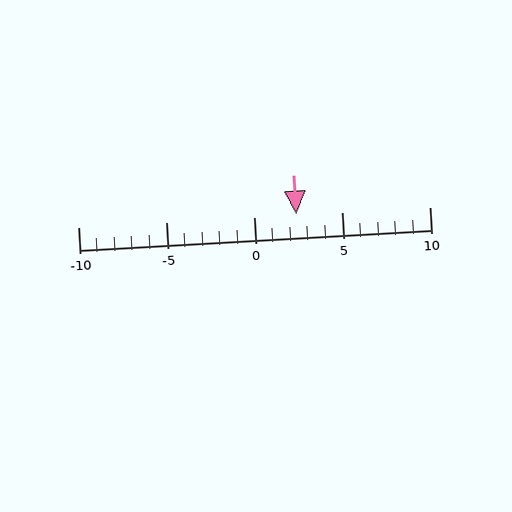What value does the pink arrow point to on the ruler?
The pink arrow points to approximately 2.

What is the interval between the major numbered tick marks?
The major tick marks are spaced 5 units apart.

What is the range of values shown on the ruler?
The ruler shows values from -10 to 10.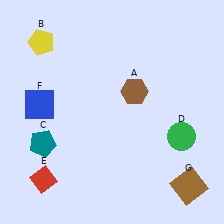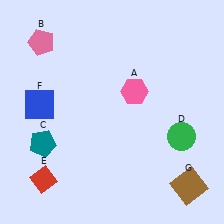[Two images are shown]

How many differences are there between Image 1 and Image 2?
There are 2 differences between the two images.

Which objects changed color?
A changed from brown to pink. B changed from yellow to pink.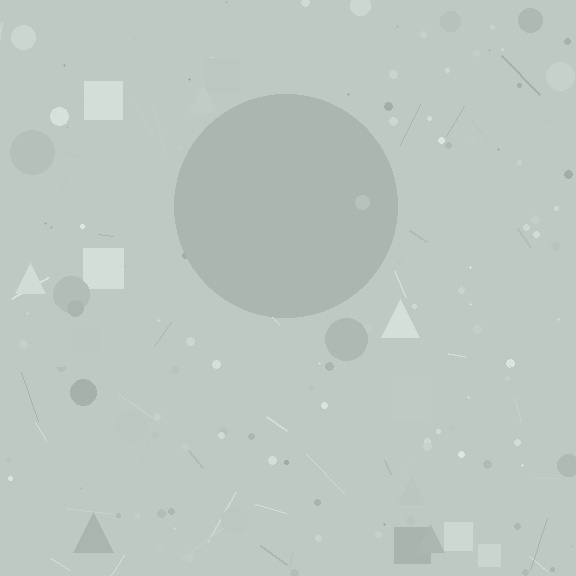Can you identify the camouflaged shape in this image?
The camouflaged shape is a circle.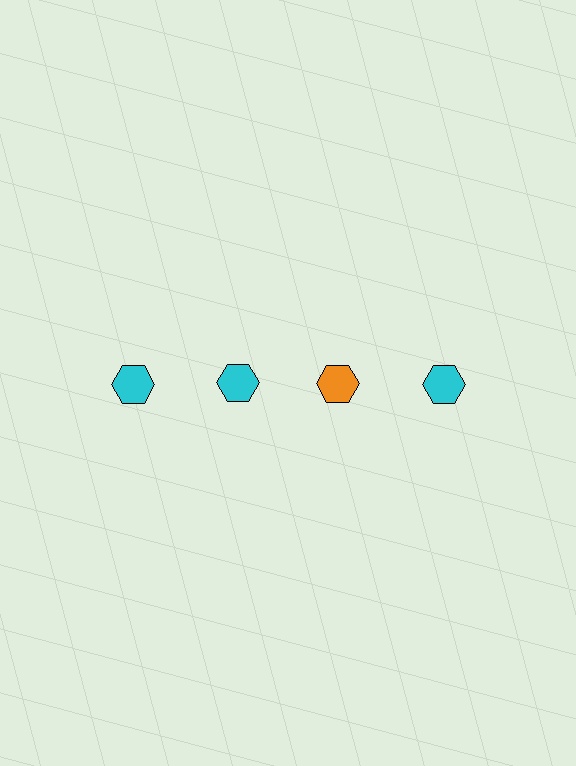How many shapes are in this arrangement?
There are 4 shapes arranged in a grid pattern.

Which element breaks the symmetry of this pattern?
The orange hexagon in the top row, center column breaks the symmetry. All other shapes are cyan hexagons.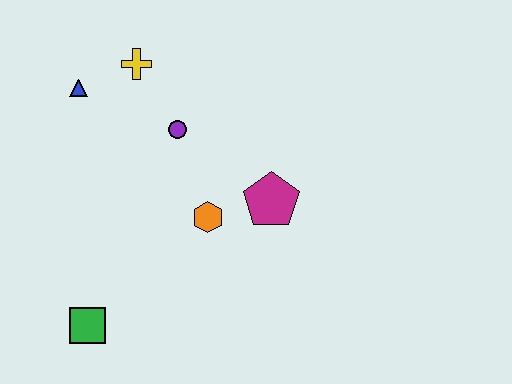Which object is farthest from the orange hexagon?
The blue triangle is farthest from the orange hexagon.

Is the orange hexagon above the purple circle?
No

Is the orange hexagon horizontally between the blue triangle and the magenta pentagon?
Yes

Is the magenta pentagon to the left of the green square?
No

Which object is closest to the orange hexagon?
The magenta pentagon is closest to the orange hexagon.